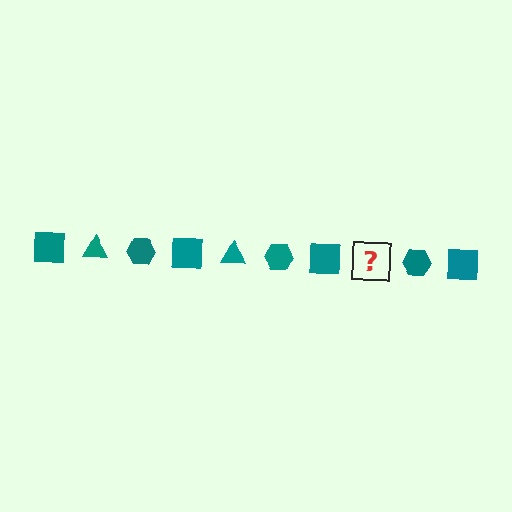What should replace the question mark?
The question mark should be replaced with a teal triangle.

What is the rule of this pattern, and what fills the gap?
The rule is that the pattern cycles through square, triangle, hexagon shapes in teal. The gap should be filled with a teal triangle.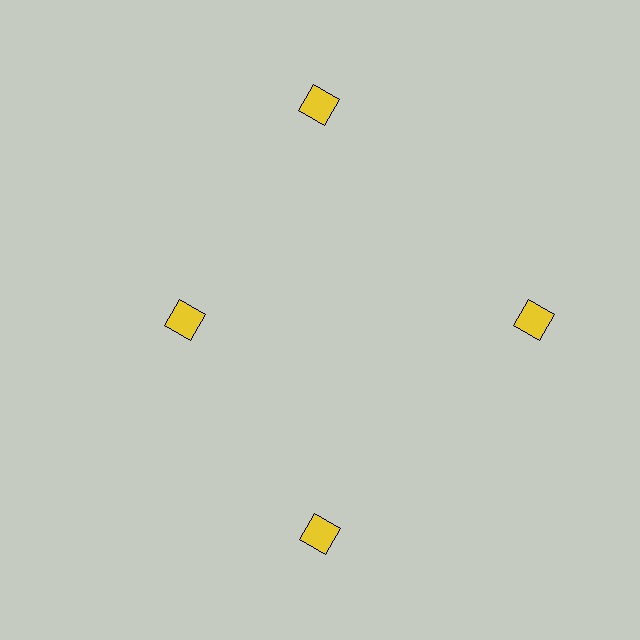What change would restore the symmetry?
The symmetry would be restored by moving it outward, back onto the ring so that all 4 squares sit at equal angles and equal distance from the center.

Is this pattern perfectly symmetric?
No. The 4 yellow squares are arranged in a ring, but one element near the 9 o'clock position is pulled inward toward the center, breaking the 4-fold rotational symmetry.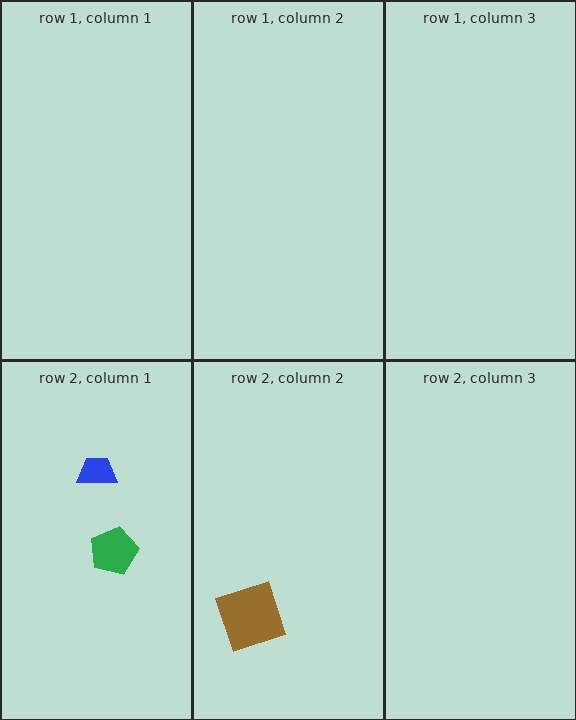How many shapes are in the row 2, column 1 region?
2.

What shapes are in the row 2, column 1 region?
The blue trapezoid, the green pentagon.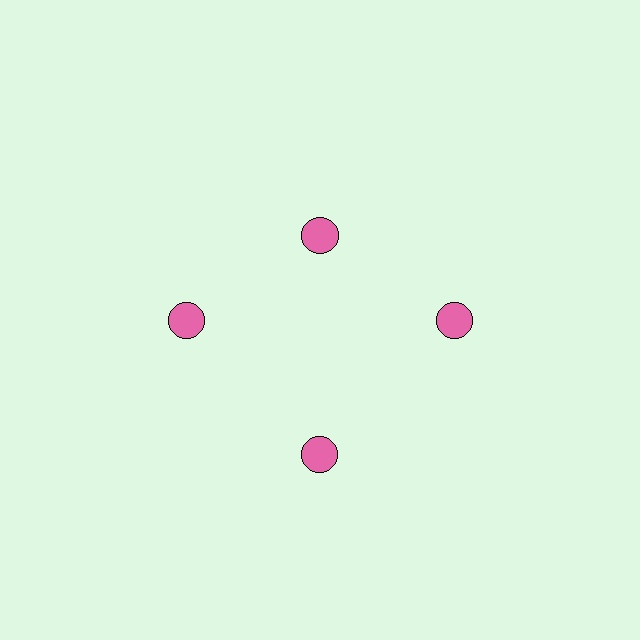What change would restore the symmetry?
The symmetry would be restored by moving it outward, back onto the ring so that all 4 circles sit at equal angles and equal distance from the center.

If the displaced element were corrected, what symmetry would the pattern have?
It would have 4-fold rotational symmetry — the pattern would map onto itself every 90 degrees.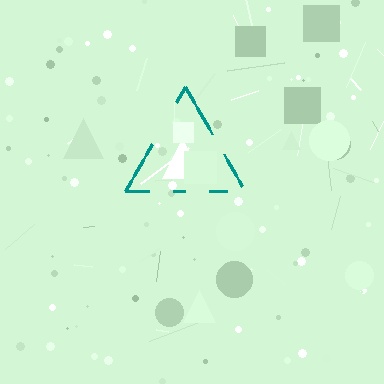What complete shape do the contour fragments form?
The contour fragments form a triangle.